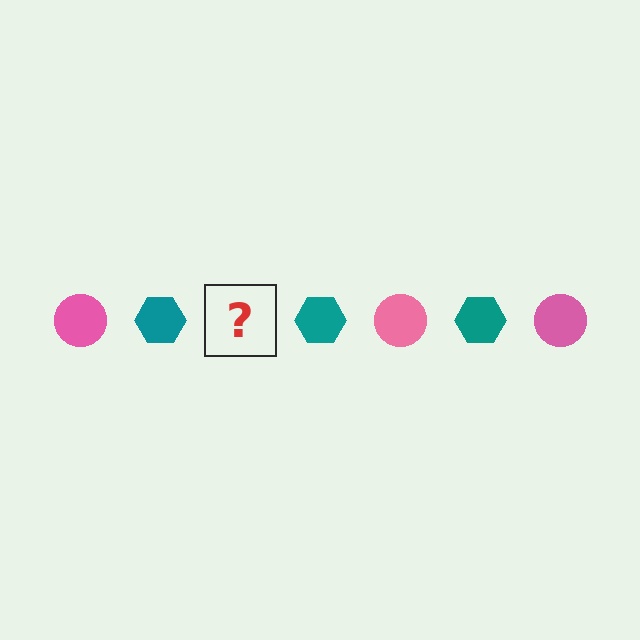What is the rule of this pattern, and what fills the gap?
The rule is that the pattern alternates between pink circle and teal hexagon. The gap should be filled with a pink circle.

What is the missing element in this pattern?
The missing element is a pink circle.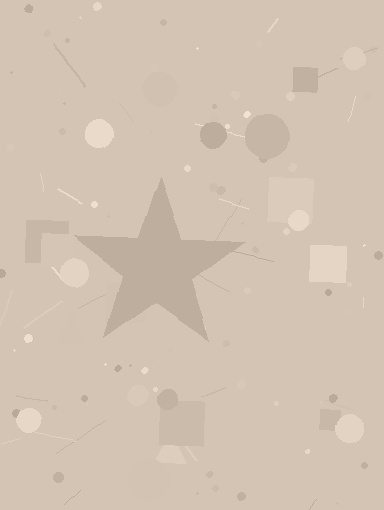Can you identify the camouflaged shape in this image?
The camouflaged shape is a star.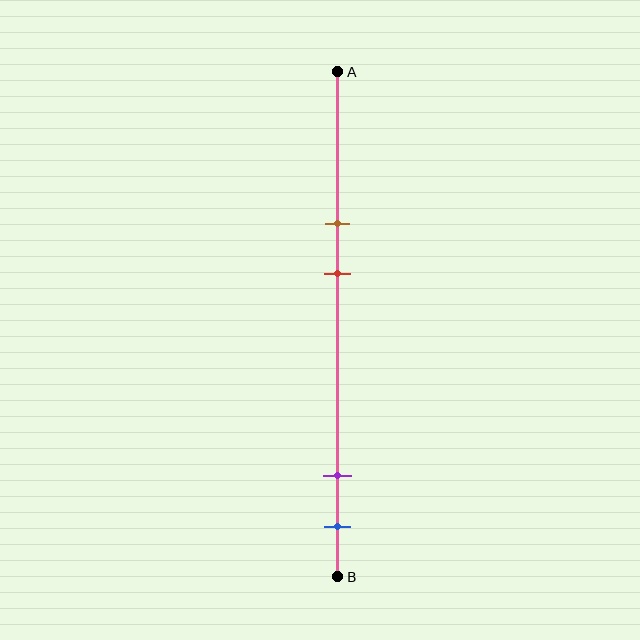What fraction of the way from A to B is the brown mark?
The brown mark is approximately 30% (0.3) of the way from A to B.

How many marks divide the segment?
There are 4 marks dividing the segment.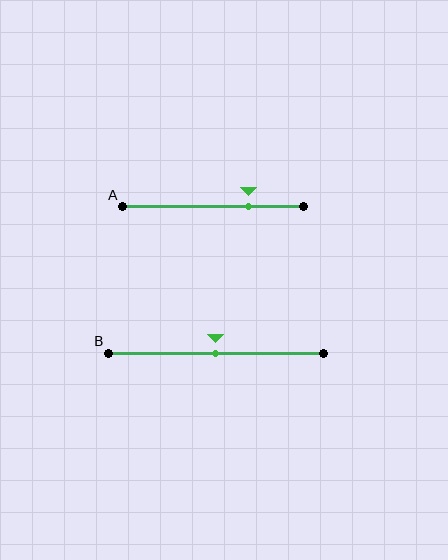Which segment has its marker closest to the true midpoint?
Segment B has its marker closest to the true midpoint.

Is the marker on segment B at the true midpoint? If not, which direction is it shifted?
Yes, the marker on segment B is at the true midpoint.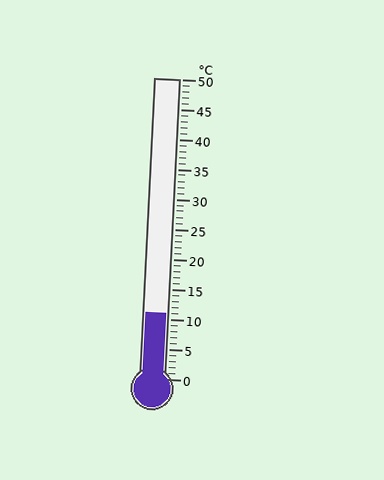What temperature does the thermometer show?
The thermometer shows approximately 11°C.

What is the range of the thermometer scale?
The thermometer scale ranges from 0°C to 50°C.